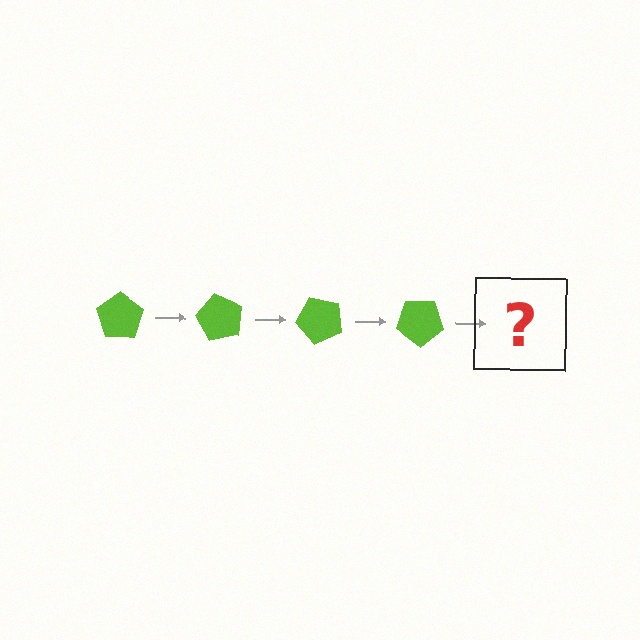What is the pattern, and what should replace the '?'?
The pattern is that the pentagon rotates 60 degrees each step. The '?' should be a lime pentagon rotated 240 degrees.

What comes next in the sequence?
The next element should be a lime pentagon rotated 240 degrees.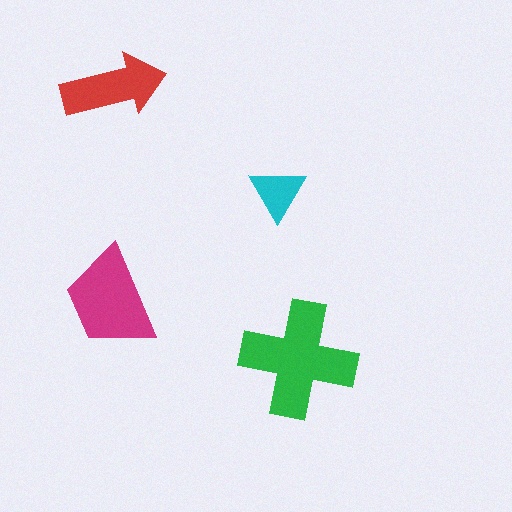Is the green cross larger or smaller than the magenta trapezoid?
Larger.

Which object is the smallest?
The cyan triangle.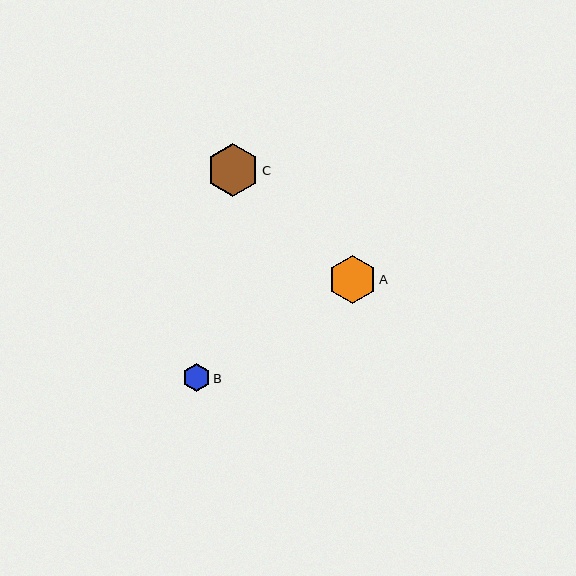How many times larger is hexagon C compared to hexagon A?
Hexagon C is approximately 1.1 times the size of hexagon A.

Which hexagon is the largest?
Hexagon C is the largest with a size of approximately 53 pixels.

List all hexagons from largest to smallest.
From largest to smallest: C, A, B.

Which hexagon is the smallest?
Hexagon B is the smallest with a size of approximately 28 pixels.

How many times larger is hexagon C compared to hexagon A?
Hexagon C is approximately 1.1 times the size of hexagon A.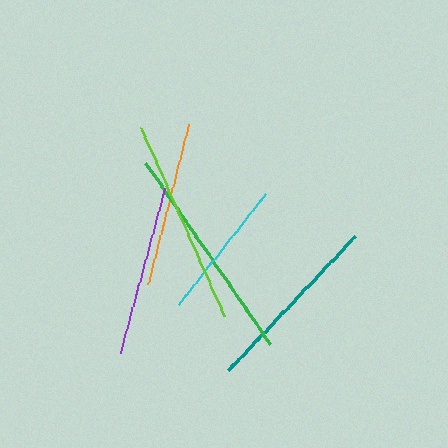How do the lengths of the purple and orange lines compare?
The purple and orange lines are approximately the same length.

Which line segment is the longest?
The green line is the longest at approximately 220 pixels.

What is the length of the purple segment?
The purple segment is approximately 171 pixels long.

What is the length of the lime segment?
The lime segment is approximately 207 pixels long.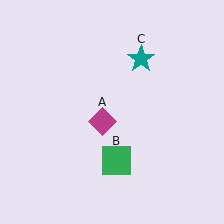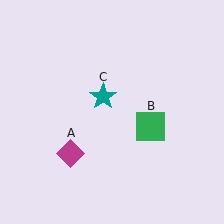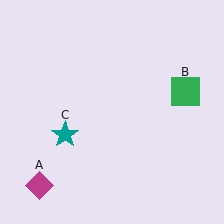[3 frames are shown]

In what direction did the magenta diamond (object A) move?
The magenta diamond (object A) moved down and to the left.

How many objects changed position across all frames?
3 objects changed position: magenta diamond (object A), green square (object B), teal star (object C).